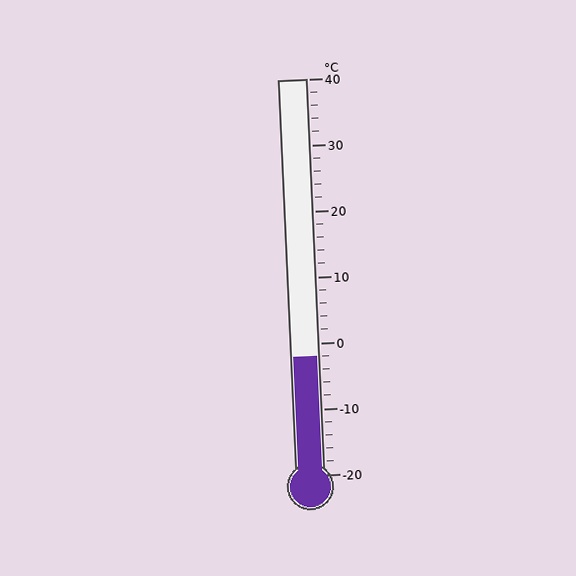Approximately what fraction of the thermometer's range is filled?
The thermometer is filled to approximately 30% of its range.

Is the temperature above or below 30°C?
The temperature is below 30°C.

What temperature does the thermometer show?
The thermometer shows approximately -2°C.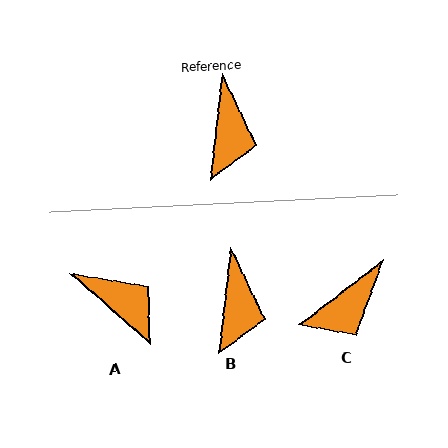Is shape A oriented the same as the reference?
No, it is off by about 55 degrees.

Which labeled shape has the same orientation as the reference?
B.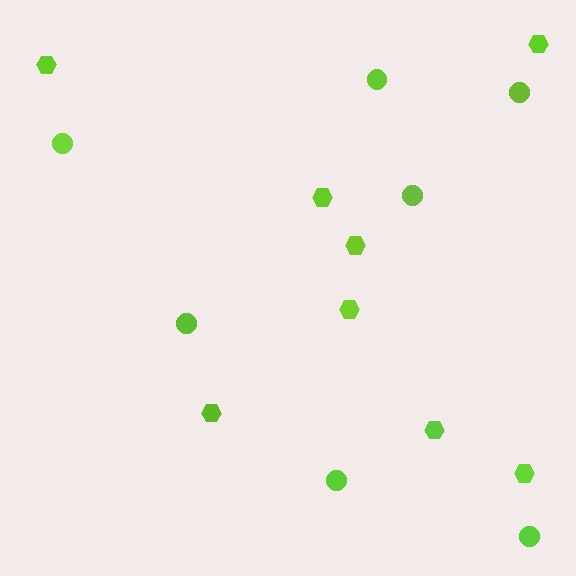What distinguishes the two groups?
There are 2 groups: one group of hexagons (8) and one group of circles (7).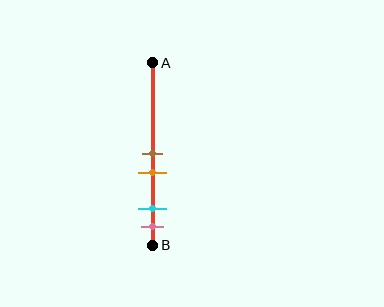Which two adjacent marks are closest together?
The brown and orange marks are the closest adjacent pair.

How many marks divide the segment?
There are 4 marks dividing the segment.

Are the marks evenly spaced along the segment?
No, the marks are not evenly spaced.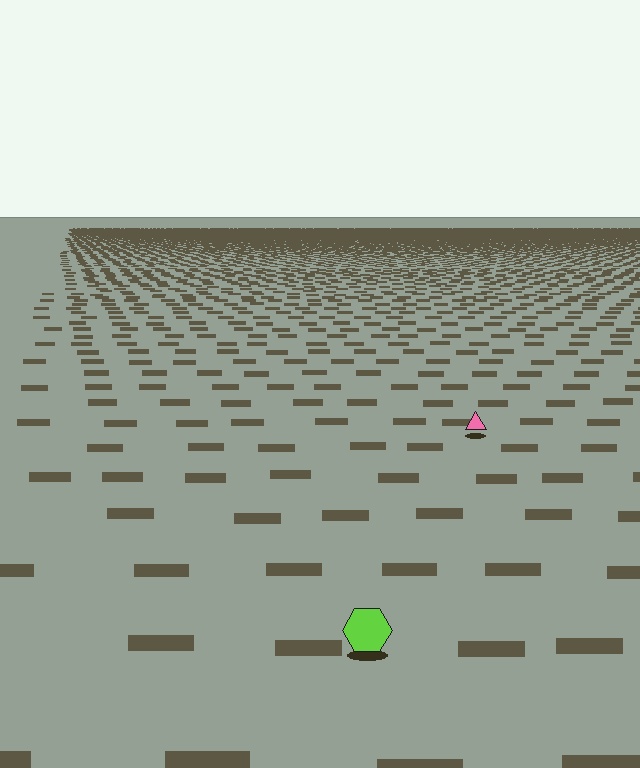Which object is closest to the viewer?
The lime hexagon is closest. The texture marks near it are larger and more spread out.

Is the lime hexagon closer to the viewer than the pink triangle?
Yes. The lime hexagon is closer — you can tell from the texture gradient: the ground texture is coarser near it.